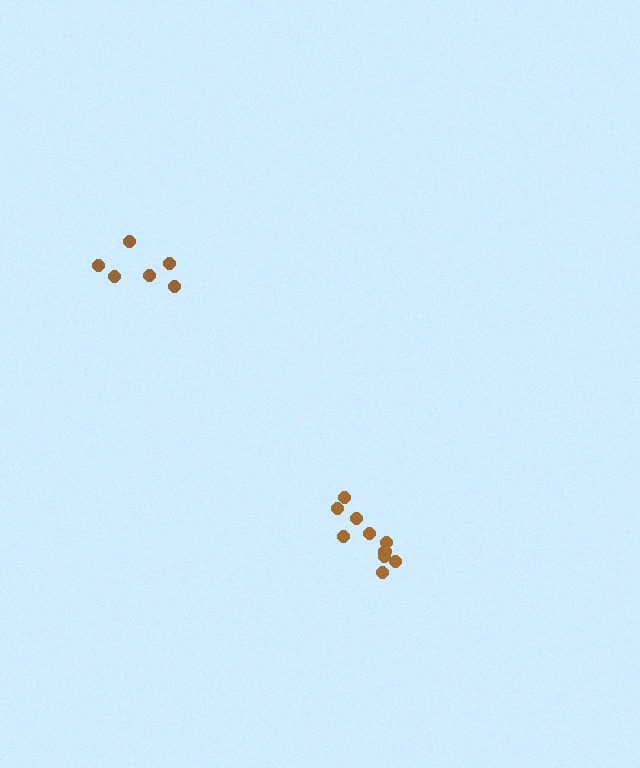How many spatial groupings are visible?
There are 2 spatial groupings.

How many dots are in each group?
Group 1: 6 dots, Group 2: 10 dots (16 total).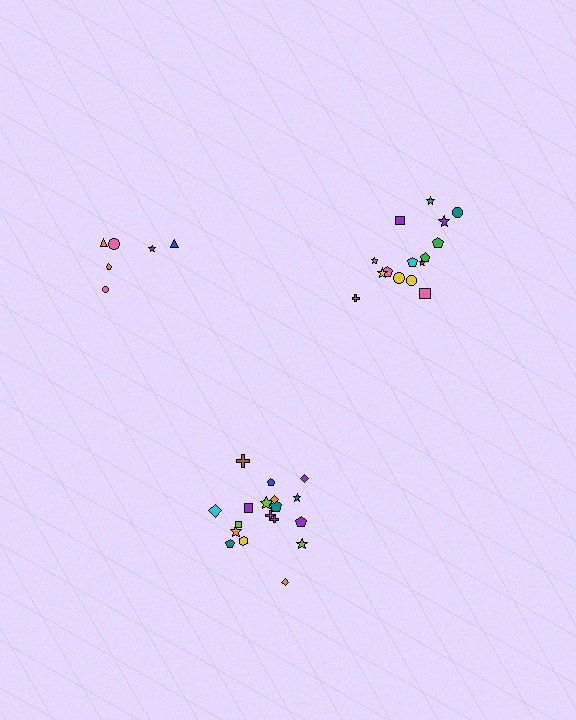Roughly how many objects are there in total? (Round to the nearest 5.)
Roughly 40 objects in total.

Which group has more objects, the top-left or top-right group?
The top-right group.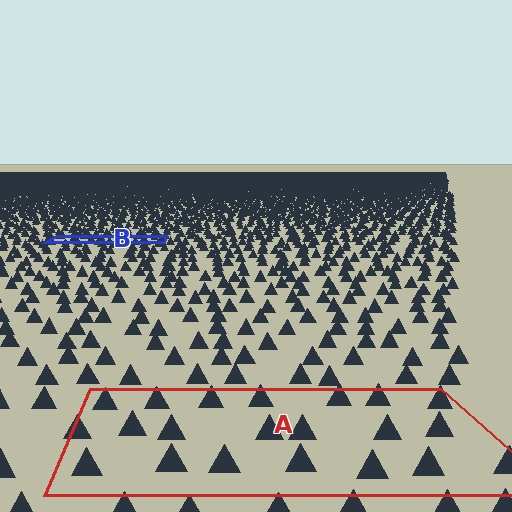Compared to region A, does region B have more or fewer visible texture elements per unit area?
Region B has more texture elements per unit area — they are packed more densely because it is farther away.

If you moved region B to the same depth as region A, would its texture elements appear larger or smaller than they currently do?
They would appear larger. At a closer depth, the same texture elements are projected at a bigger on-screen size.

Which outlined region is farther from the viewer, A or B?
Region B is farther from the viewer — the texture elements inside it appear smaller and more densely packed.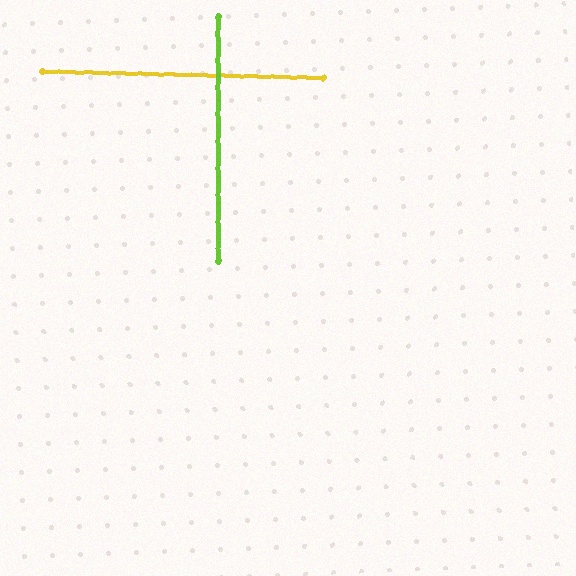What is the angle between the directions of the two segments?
Approximately 89 degrees.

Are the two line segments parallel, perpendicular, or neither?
Perpendicular — they meet at approximately 89°.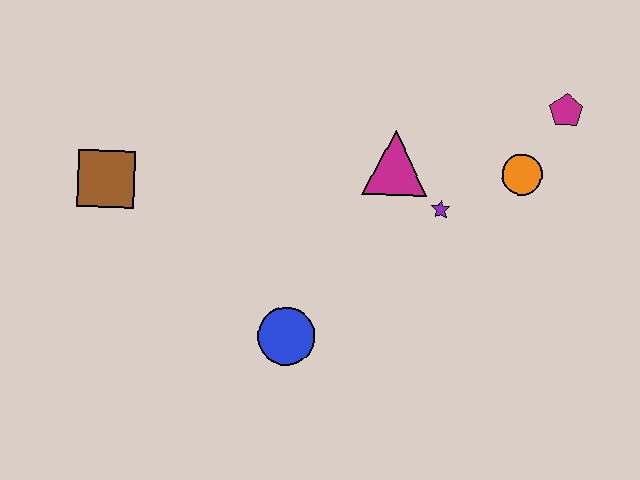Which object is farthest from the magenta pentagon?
The brown square is farthest from the magenta pentagon.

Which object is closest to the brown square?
The blue circle is closest to the brown square.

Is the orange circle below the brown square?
No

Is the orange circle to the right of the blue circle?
Yes